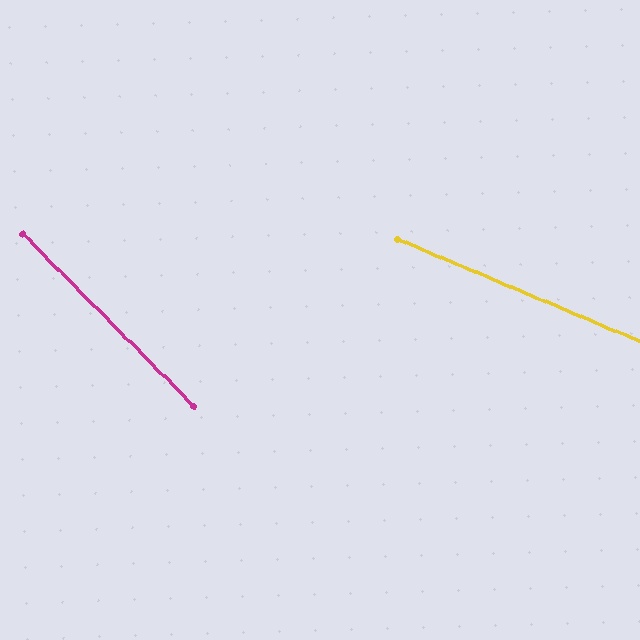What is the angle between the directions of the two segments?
Approximately 22 degrees.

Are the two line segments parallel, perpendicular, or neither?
Neither parallel nor perpendicular — they differ by about 22°.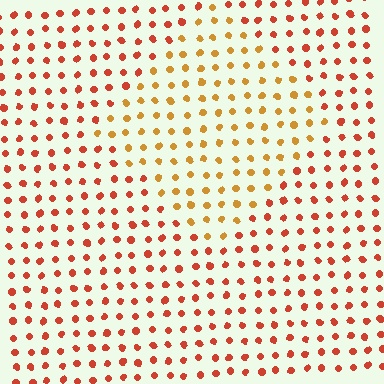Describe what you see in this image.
The image is filled with small red elements in a uniform arrangement. A diamond-shaped region is visible where the elements are tinted to a slightly different hue, forming a subtle color boundary.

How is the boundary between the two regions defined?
The boundary is defined purely by a slight shift in hue (about 31 degrees). Spacing, size, and orientation are identical on both sides.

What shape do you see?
I see a diamond.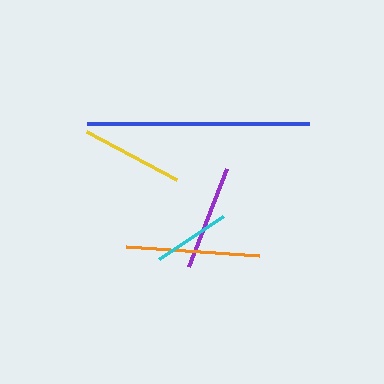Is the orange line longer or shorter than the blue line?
The blue line is longer than the orange line.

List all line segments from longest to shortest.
From longest to shortest: blue, orange, purple, yellow, cyan.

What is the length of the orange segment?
The orange segment is approximately 133 pixels long.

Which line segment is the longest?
The blue line is the longest at approximately 222 pixels.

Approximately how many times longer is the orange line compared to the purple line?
The orange line is approximately 1.3 times the length of the purple line.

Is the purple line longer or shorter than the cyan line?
The purple line is longer than the cyan line.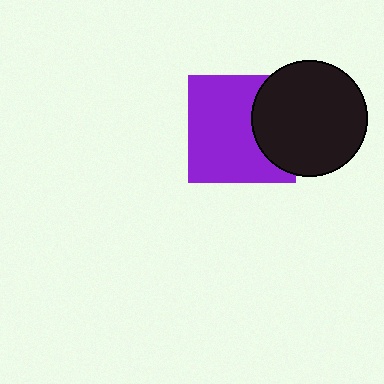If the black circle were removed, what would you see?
You would see the complete purple square.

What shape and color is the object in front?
The object in front is a black circle.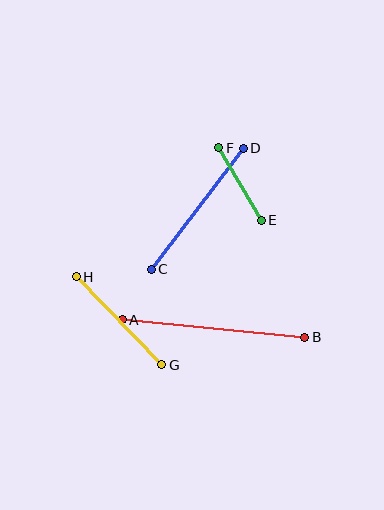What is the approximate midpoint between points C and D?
The midpoint is at approximately (197, 209) pixels.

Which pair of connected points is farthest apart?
Points A and B are farthest apart.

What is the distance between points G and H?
The distance is approximately 123 pixels.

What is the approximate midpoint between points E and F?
The midpoint is at approximately (240, 184) pixels.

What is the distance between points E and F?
The distance is approximately 84 pixels.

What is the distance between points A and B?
The distance is approximately 184 pixels.